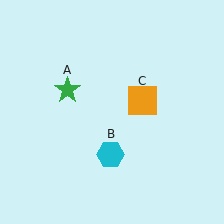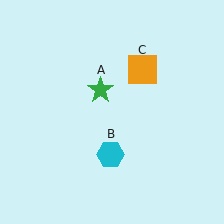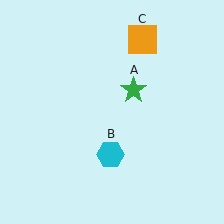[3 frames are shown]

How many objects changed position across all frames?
2 objects changed position: green star (object A), orange square (object C).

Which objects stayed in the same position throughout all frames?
Cyan hexagon (object B) remained stationary.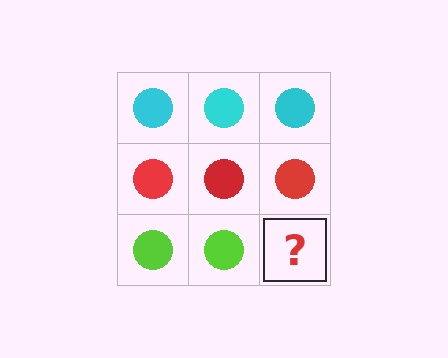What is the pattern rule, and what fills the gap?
The rule is that each row has a consistent color. The gap should be filled with a lime circle.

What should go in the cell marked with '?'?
The missing cell should contain a lime circle.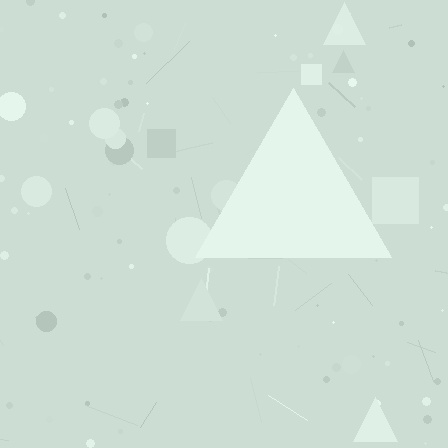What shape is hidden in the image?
A triangle is hidden in the image.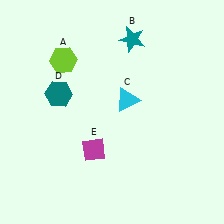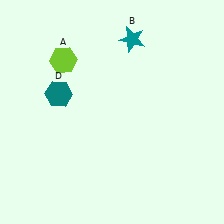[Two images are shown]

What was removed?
The magenta diamond (E), the cyan triangle (C) were removed in Image 2.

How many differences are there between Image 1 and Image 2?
There are 2 differences between the two images.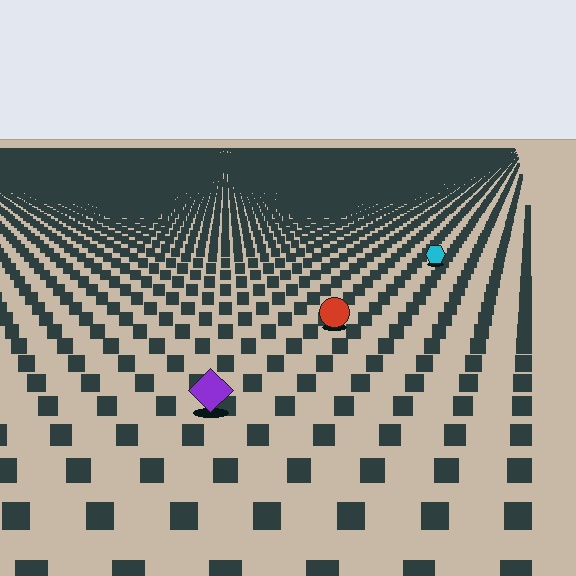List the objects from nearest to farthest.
From nearest to farthest: the purple diamond, the red circle, the cyan hexagon.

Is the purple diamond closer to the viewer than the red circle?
Yes. The purple diamond is closer — you can tell from the texture gradient: the ground texture is coarser near it.